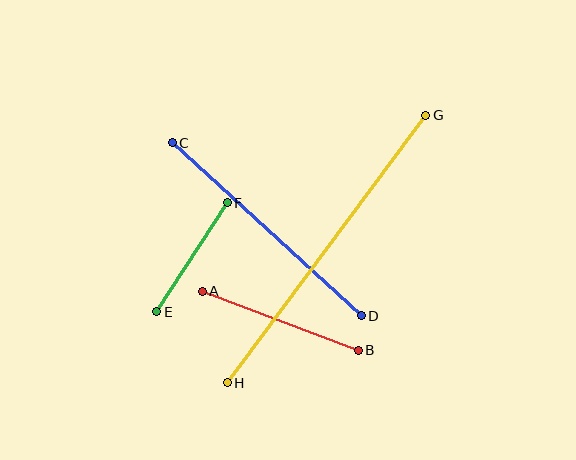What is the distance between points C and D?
The distance is approximately 256 pixels.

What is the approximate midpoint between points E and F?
The midpoint is at approximately (192, 257) pixels.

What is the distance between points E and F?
The distance is approximately 130 pixels.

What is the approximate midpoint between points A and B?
The midpoint is at approximately (280, 321) pixels.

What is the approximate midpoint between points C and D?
The midpoint is at approximately (267, 229) pixels.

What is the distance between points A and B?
The distance is approximately 167 pixels.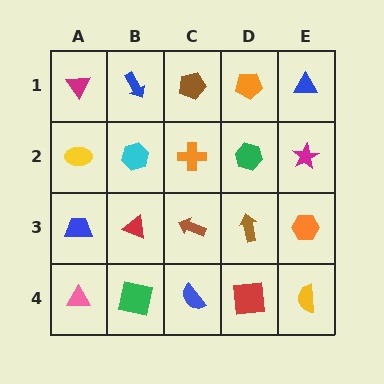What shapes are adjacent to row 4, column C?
A brown arrow (row 3, column C), a green square (row 4, column B), a red square (row 4, column D).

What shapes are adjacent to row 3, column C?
An orange cross (row 2, column C), a blue semicircle (row 4, column C), a red triangle (row 3, column B), a brown arrow (row 3, column D).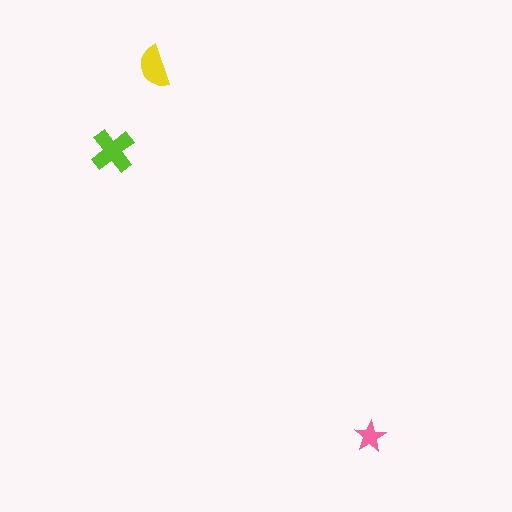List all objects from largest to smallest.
The lime cross, the yellow semicircle, the pink star.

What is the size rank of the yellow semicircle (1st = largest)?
2nd.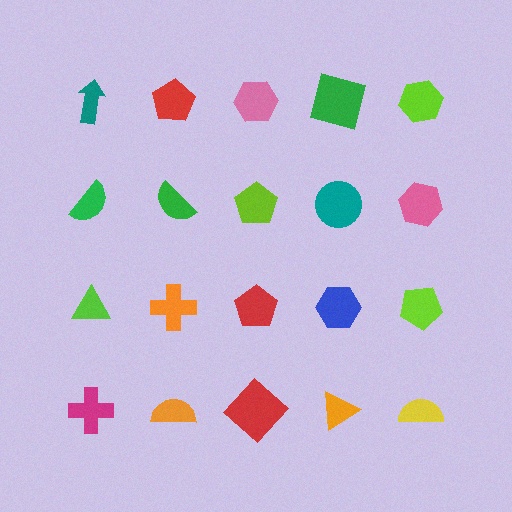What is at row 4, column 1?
A magenta cross.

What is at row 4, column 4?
An orange triangle.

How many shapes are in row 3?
5 shapes.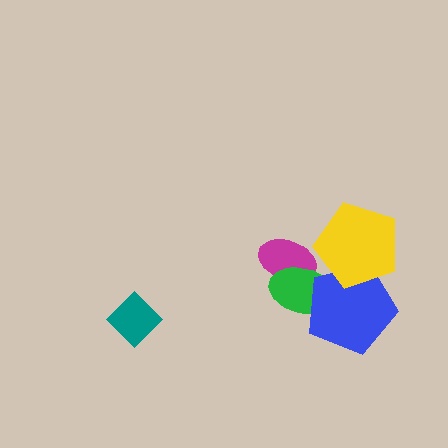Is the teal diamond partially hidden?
No, no other shape covers it.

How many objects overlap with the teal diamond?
0 objects overlap with the teal diamond.